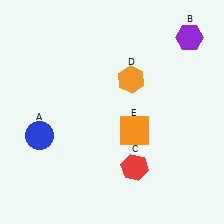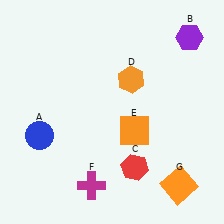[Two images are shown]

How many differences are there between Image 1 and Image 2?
There are 2 differences between the two images.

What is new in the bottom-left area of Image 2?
A magenta cross (F) was added in the bottom-left area of Image 2.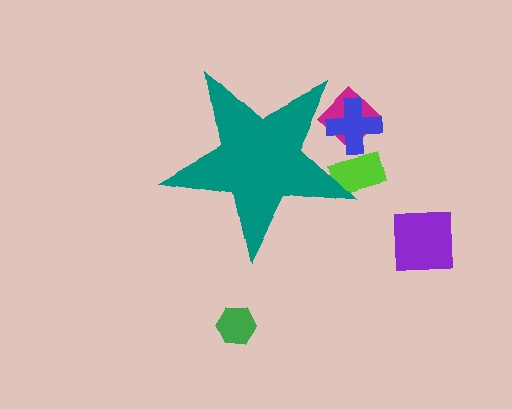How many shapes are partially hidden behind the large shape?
3 shapes are partially hidden.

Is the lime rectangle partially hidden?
Yes, the lime rectangle is partially hidden behind the teal star.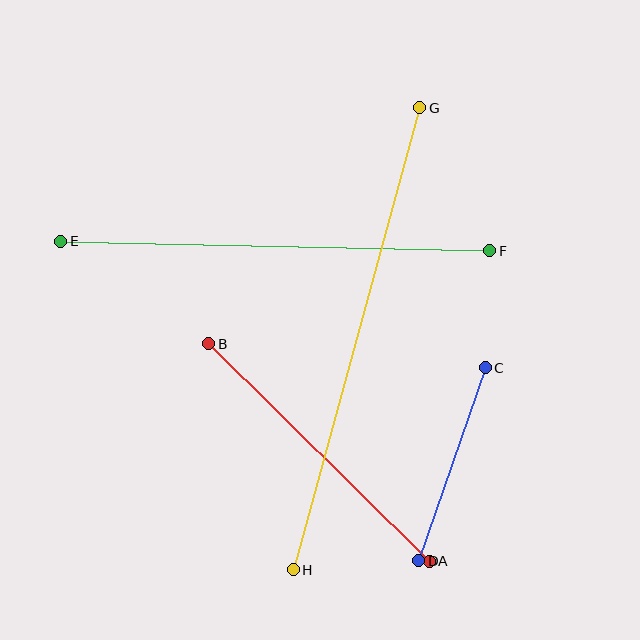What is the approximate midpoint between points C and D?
The midpoint is at approximately (452, 464) pixels.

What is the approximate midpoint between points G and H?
The midpoint is at approximately (356, 339) pixels.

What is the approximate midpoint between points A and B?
The midpoint is at approximately (319, 452) pixels.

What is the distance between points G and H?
The distance is approximately 479 pixels.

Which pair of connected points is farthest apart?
Points G and H are farthest apart.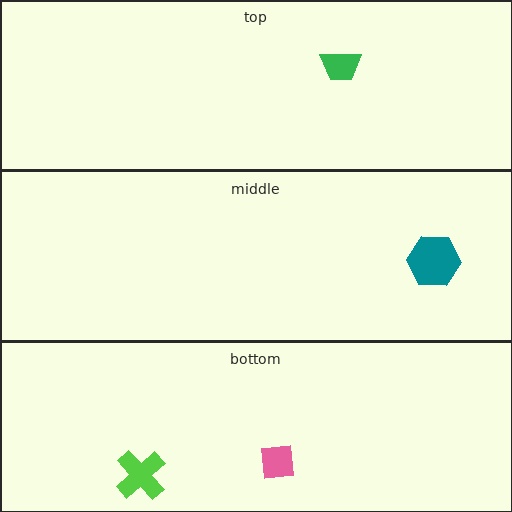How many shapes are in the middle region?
1.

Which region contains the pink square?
The bottom region.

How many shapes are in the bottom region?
2.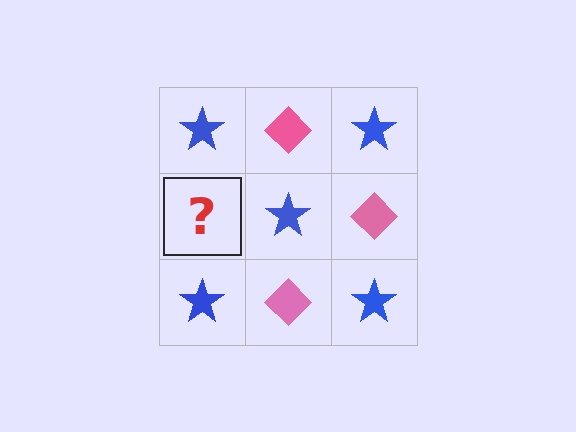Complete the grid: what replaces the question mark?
The question mark should be replaced with a pink diamond.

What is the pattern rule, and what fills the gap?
The rule is that it alternates blue star and pink diamond in a checkerboard pattern. The gap should be filled with a pink diamond.